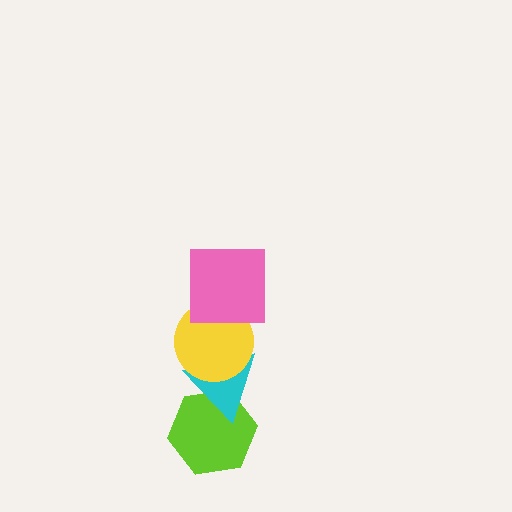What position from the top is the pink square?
The pink square is 1st from the top.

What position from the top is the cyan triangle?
The cyan triangle is 3rd from the top.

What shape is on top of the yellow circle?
The pink square is on top of the yellow circle.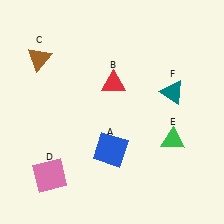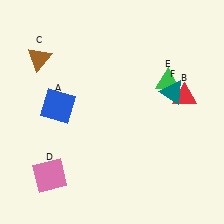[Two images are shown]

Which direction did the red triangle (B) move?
The red triangle (B) moved right.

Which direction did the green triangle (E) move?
The green triangle (E) moved up.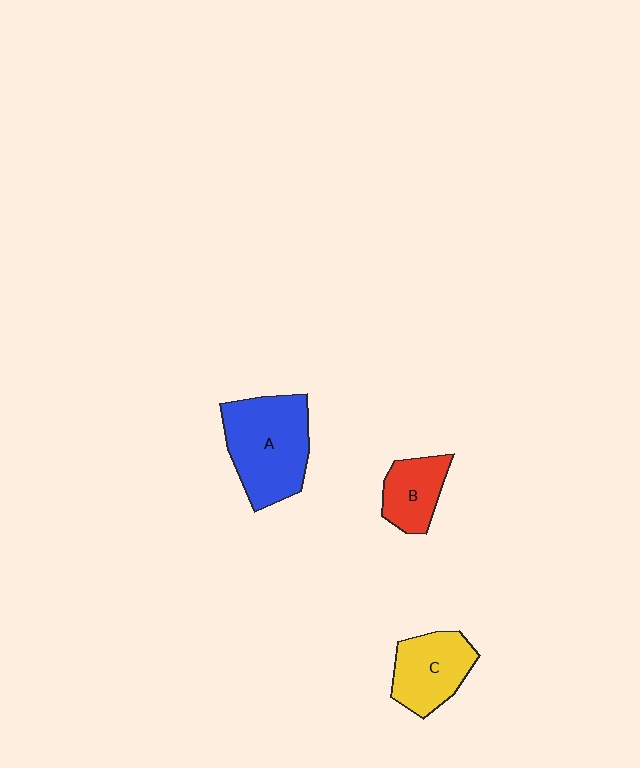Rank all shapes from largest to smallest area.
From largest to smallest: A (blue), C (yellow), B (red).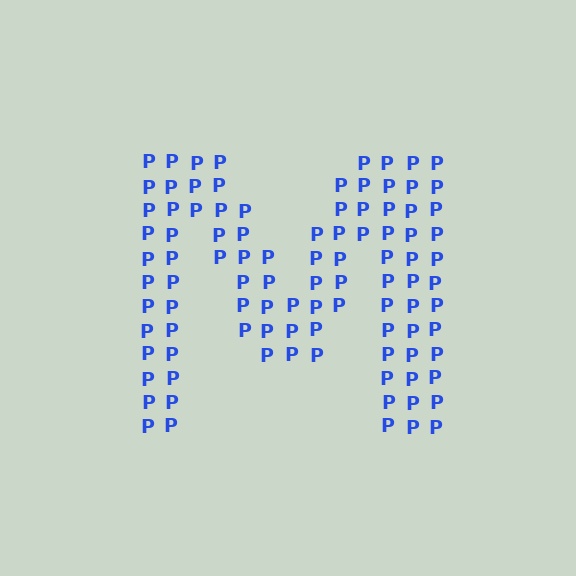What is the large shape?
The large shape is the letter M.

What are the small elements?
The small elements are letter P's.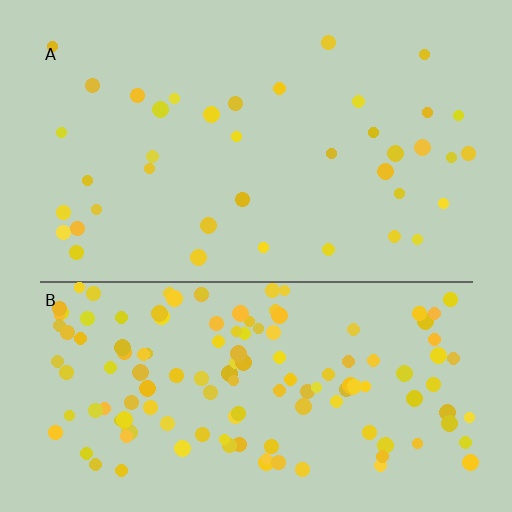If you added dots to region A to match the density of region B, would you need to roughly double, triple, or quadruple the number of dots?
Approximately quadruple.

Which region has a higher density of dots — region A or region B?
B (the bottom).